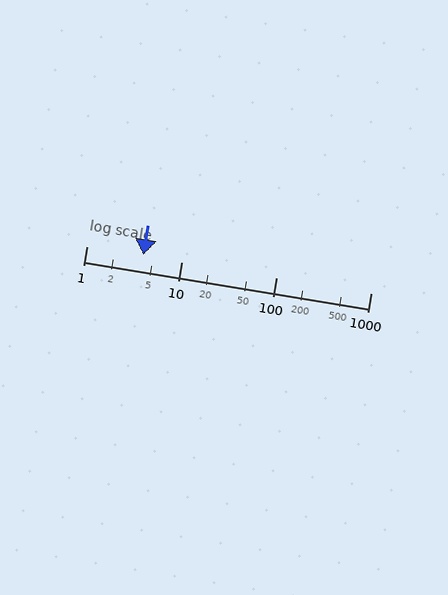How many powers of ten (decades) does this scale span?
The scale spans 3 decades, from 1 to 1000.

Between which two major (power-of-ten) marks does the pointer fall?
The pointer is between 1 and 10.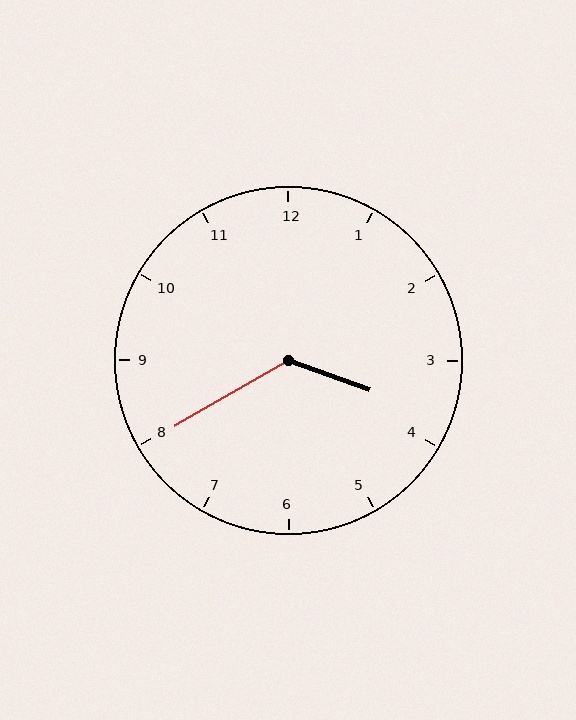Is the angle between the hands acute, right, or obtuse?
It is obtuse.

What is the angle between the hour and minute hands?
Approximately 130 degrees.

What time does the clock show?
3:40.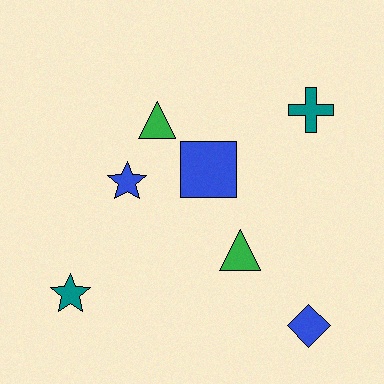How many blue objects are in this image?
There are 3 blue objects.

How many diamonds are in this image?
There is 1 diamond.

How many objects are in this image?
There are 7 objects.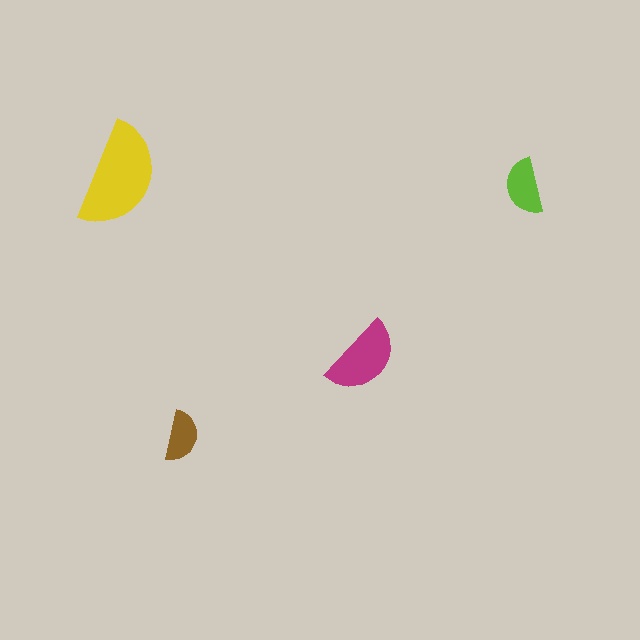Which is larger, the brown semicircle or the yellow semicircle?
The yellow one.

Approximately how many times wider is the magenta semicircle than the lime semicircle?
About 1.5 times wider.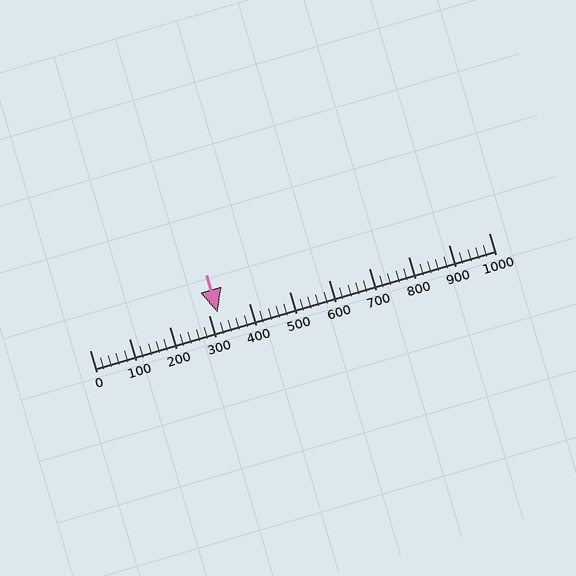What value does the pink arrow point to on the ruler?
The pink arrow points to approximately 320.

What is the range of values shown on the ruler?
The ruler shows values from 0 to 1000.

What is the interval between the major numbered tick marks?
The major tick marks are spaced 100 units apart.